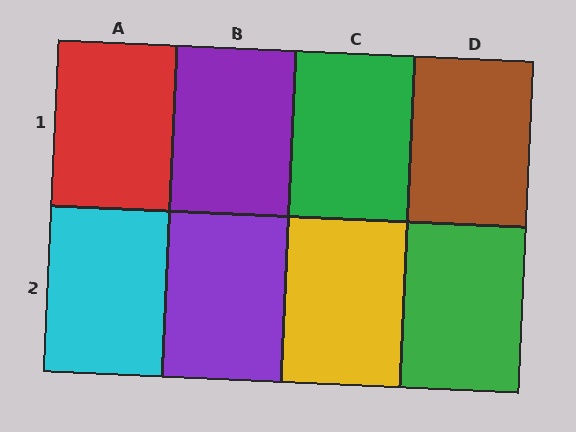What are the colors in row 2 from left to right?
Cyan, purple, yellow, green.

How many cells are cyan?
1 cell is cyan.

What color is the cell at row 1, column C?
Green.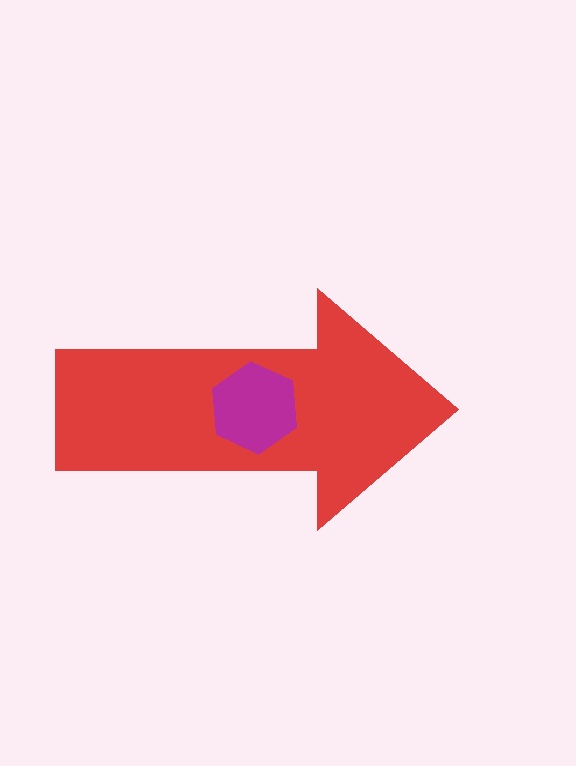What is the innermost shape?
The magenta hexagon.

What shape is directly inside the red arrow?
The magenta hexagon.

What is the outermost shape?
The red arrow.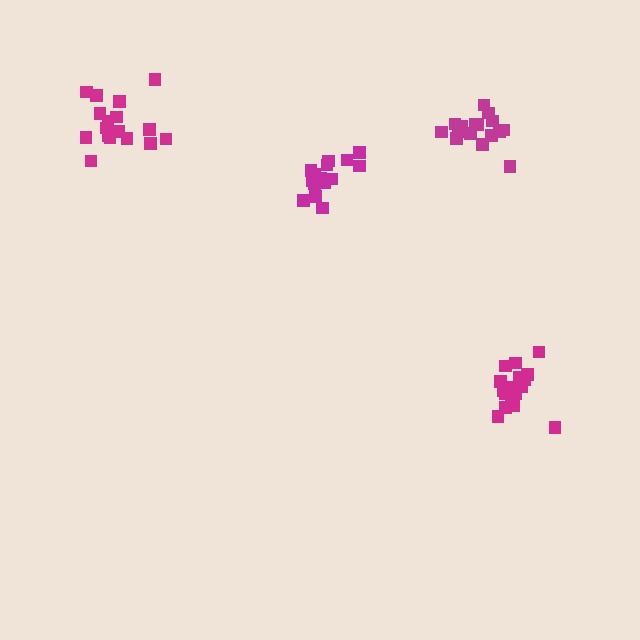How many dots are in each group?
Group 1: 16 dots, Group 2: 17 dots, Group 3: 16 dots, Group 4: 18 dots (67 total).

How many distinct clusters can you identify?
There are 4 distinct clusters.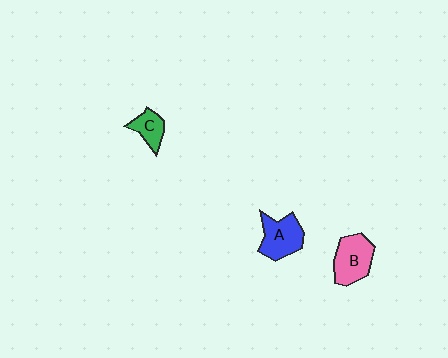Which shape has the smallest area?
Shape C (green).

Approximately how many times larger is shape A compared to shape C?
Approximately 1.7 times.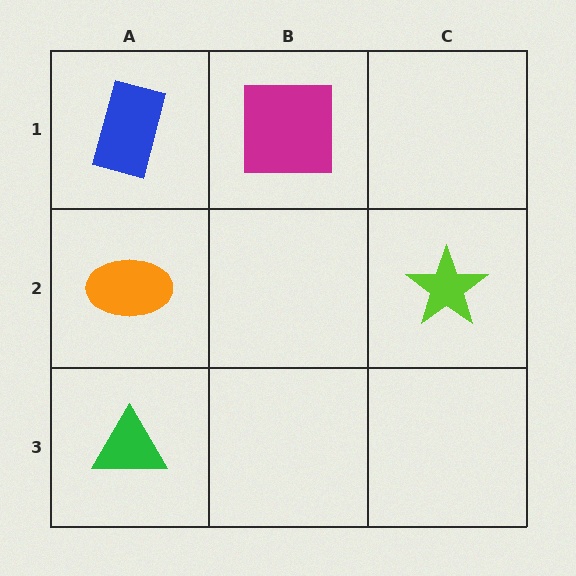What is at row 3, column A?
A green triangle.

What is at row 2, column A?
An orange ellipse.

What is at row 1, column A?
A blue rectangle.